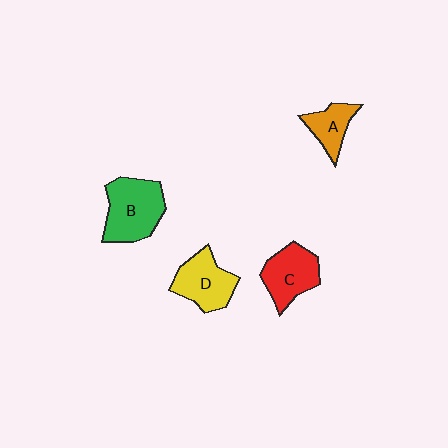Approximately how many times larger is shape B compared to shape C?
Approximately 1.3 times.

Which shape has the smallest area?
Shape A (orange).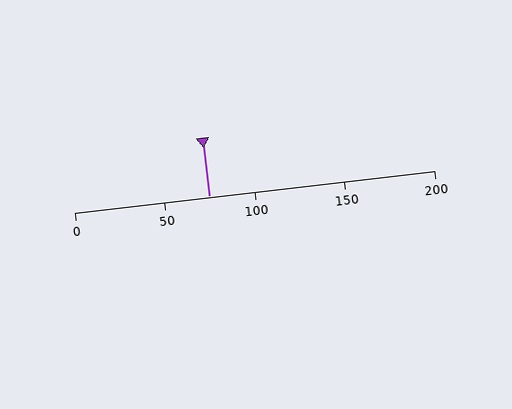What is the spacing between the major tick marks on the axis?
The major ticks are spaced 50 apart.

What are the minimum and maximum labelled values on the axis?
The axis runs from 0 to 200.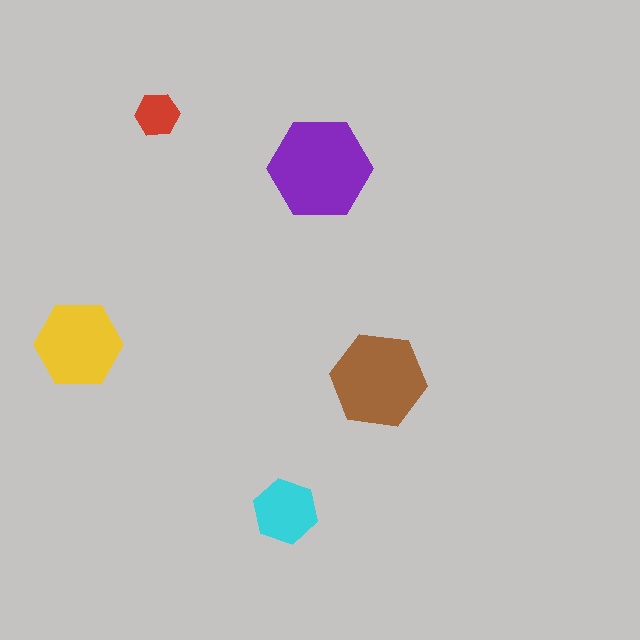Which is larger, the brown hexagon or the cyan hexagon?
The brown one.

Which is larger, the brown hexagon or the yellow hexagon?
The brown one.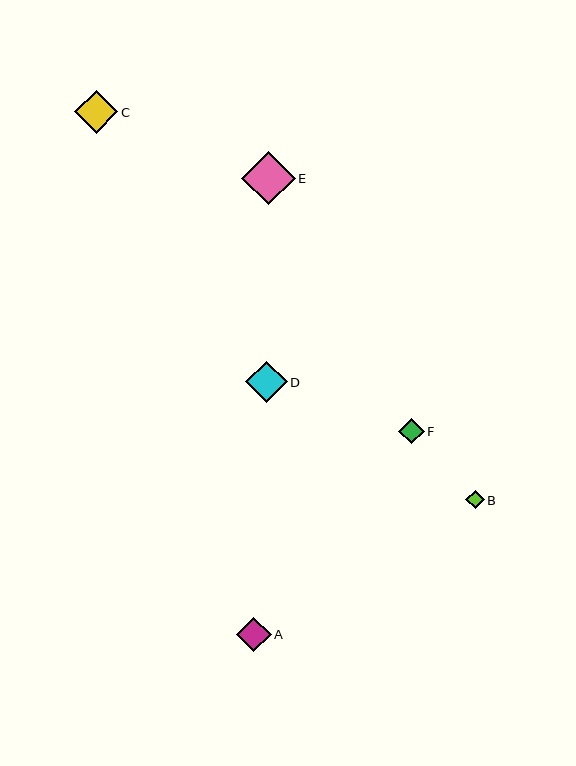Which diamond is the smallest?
Diamond B is the smallest with a size of approximately 19 pixels.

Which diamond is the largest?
Diamond E is the largest with a size of approximately 53 pixels.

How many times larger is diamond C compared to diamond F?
Diamond C is approximately 1.7 times the size of diamond F.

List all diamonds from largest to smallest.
From largest to smallest: E, C, D, A, F, B.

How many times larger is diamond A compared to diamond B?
Diamond A is approximately 1.8 times the size of diamond B.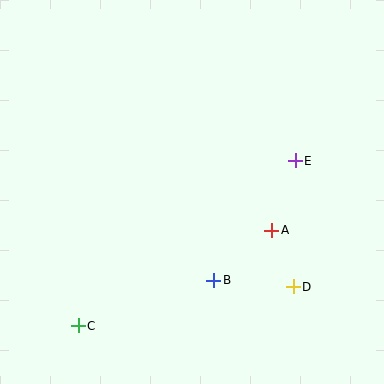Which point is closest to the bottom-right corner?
Point D is closest to the bottom-right corner.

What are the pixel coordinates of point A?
Point A is at (272, 230).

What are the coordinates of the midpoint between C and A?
The midpoint between C and A is at (175, 278).